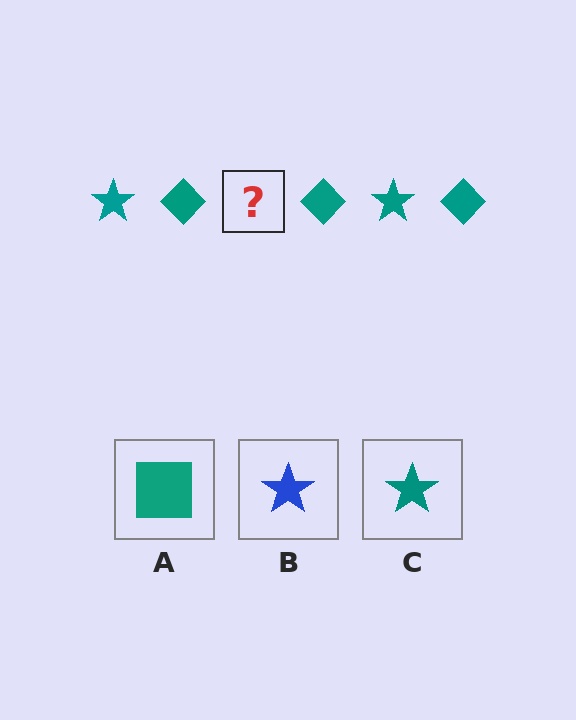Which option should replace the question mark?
Option C.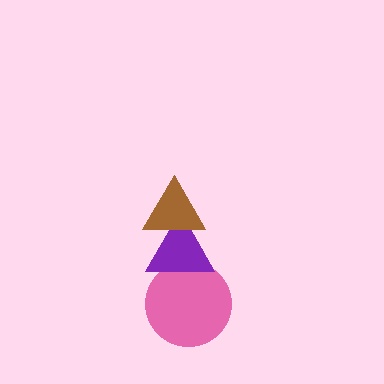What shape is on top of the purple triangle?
The brown triangle is on top of the purple triangle.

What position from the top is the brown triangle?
The brown triangle is 1st from the top.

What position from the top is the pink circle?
The pink circle is 3rd from the top.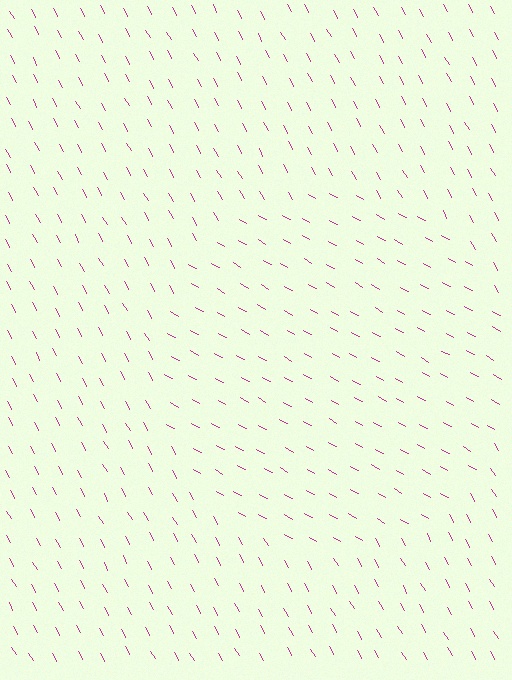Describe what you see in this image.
The image is filled with small magenta line segments. A circle region in the image has lines oriented differently from the surrounding lines, creating a visible texture boundary.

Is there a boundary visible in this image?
Yes, there is a texture boundary formed by a change in line orientation.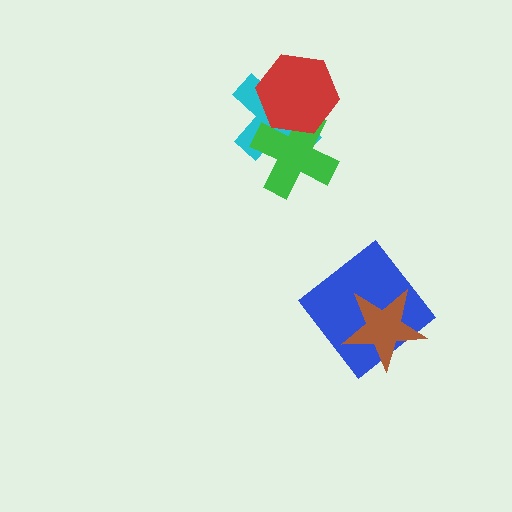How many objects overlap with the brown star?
1 object overlaps with the brown star.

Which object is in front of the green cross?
The red hexagon is in front of the green cross.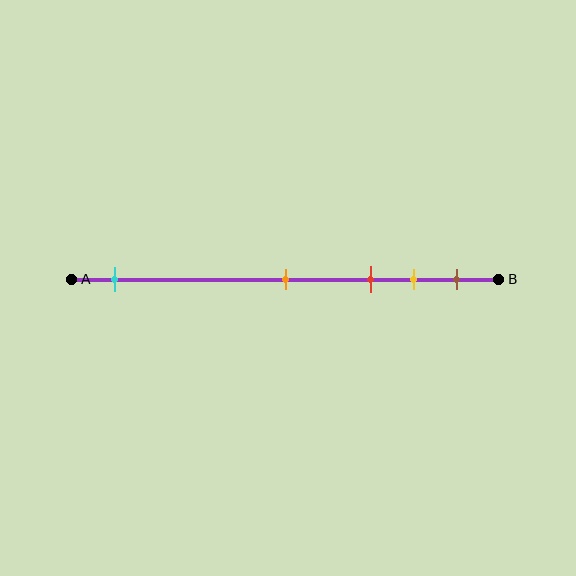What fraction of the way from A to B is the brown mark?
The brown mark is approximately 90% (0.9) of the way from A to B.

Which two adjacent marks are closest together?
The yellow and brown marks are the closest adjacent pair.